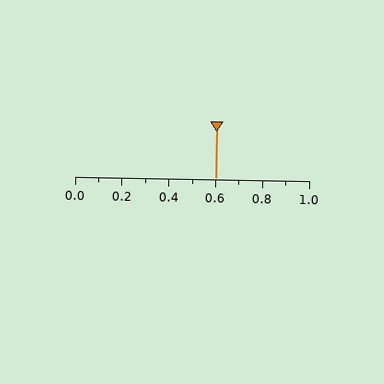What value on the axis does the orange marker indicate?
The marker indicates approximately 0.6.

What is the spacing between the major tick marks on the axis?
The major ticks are spaced 0.2 apart.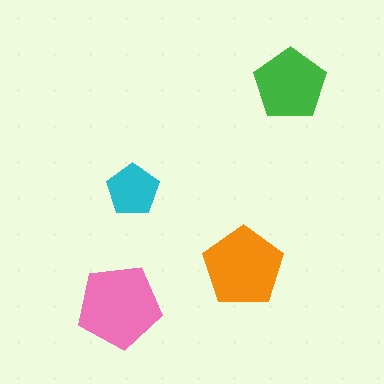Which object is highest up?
The green pentagon is topmost.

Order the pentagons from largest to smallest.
the pink one, the orange one, the green one, the cyan one.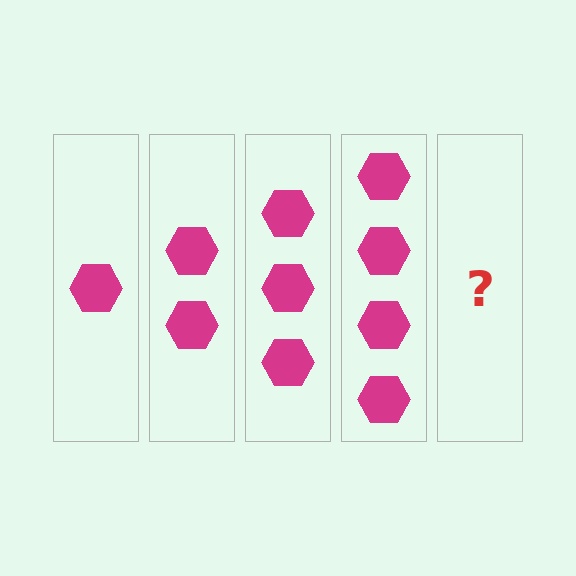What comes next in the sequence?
The next element should be 5 hexagons.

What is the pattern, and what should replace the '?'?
The pattern is that each step adds one more hexagon. The '?' should be 5 hexagons.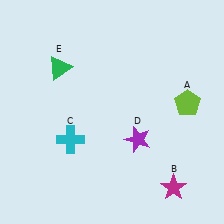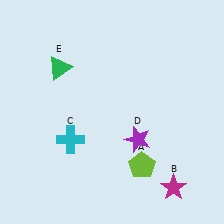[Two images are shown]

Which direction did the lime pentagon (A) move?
The lime pentagon (A) moved down.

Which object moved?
The lime pentagon (A) moved down.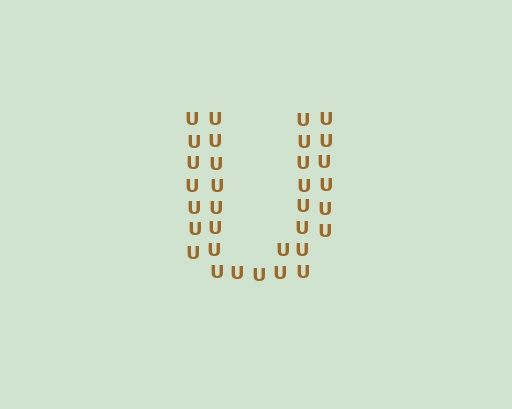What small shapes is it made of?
It is made of small letter U's.